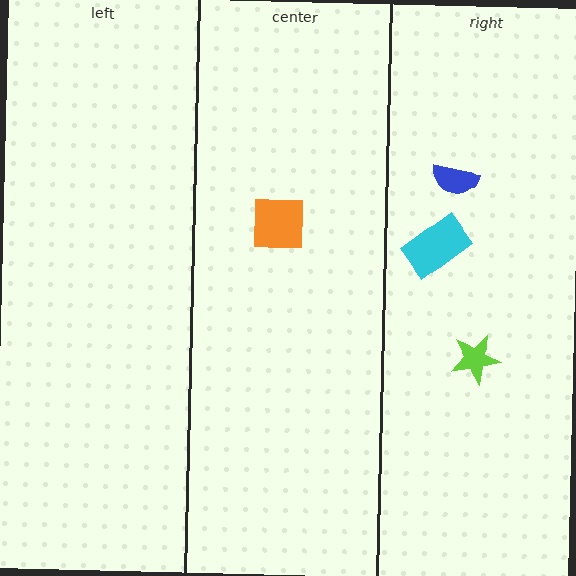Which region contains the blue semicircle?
The right region.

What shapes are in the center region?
The orange square.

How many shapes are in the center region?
1.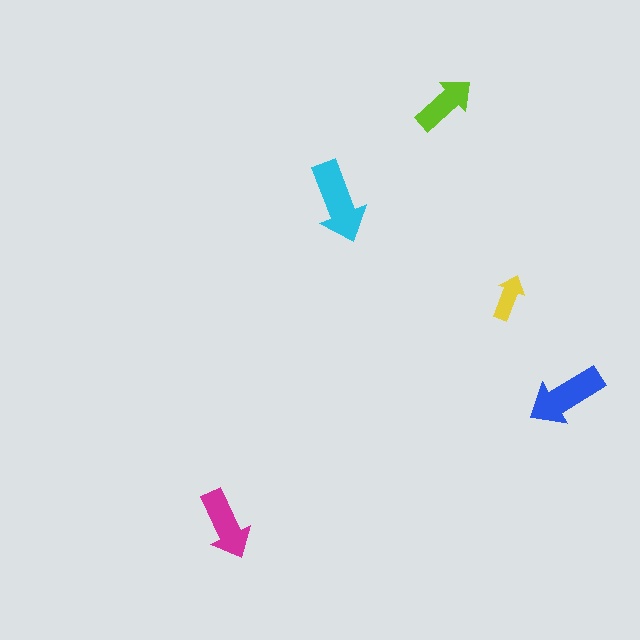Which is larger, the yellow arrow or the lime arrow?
The lime one.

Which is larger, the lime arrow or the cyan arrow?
The cyan one.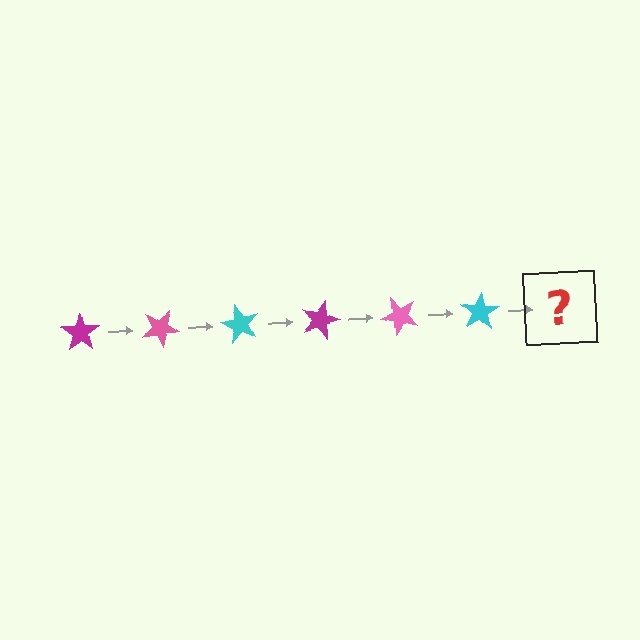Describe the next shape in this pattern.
It should be a magenta star, rotated 180 degrees from the start.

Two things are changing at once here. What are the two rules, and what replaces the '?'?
The two rules are that it rotates 30 degrees each step and the color cycles through magenta, pink, and cyan. The '?' should be a magenta star, rotated 180 degrees from the start.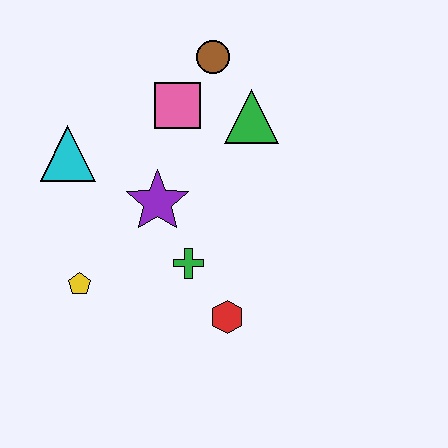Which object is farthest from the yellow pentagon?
The brown circle is farthest from the yellow pentagon.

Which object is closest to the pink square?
The brown circle is closest to the pink square.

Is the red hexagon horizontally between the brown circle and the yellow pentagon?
No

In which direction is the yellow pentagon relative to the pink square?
The yellow pentagon is below the pink square.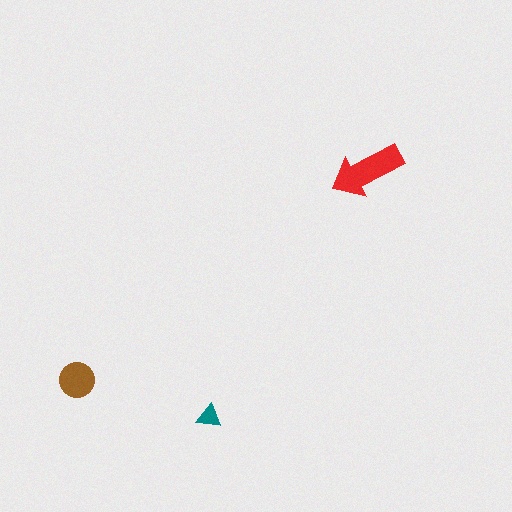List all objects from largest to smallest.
The red arrow, the brown circle, the teal triangle.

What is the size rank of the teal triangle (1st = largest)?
3rd.